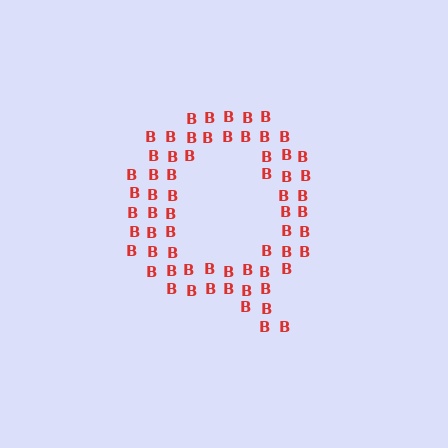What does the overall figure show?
The overall figure shows the letter Q.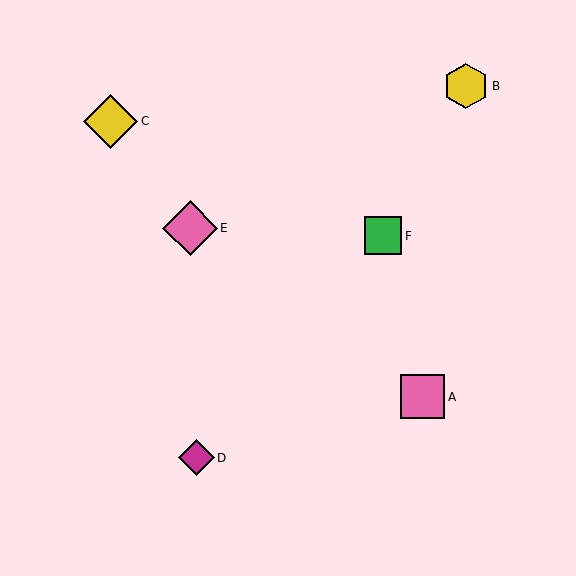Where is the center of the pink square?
The center of the pink square is at (422, 397).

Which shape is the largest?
The pink diamond (labeled E) is the largest.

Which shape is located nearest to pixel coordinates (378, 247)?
The green square (labeled F) at (383, 236) is nearest to that location.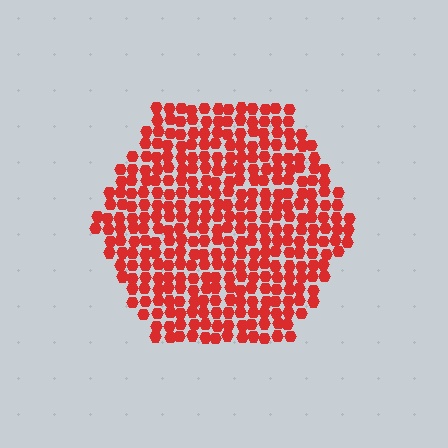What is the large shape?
The large shape is a hexagon.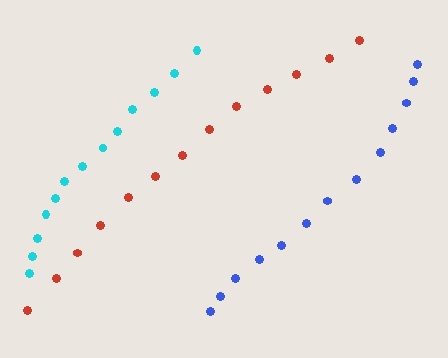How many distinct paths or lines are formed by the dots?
There are 3 distinct paths.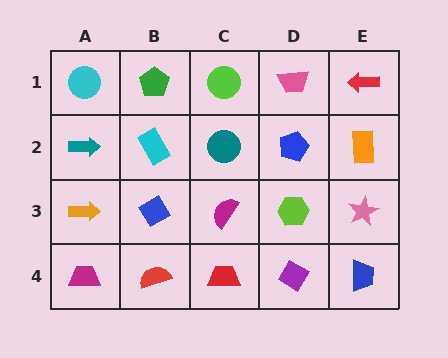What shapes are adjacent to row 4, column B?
A blue diamond (row 3, column B), a magenta trapezoid (row 4, column A), a red trapezoid (row 4, column C).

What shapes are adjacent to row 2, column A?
A cyan circle (row 1, column A), an orange arrow (row 3, column A), a cyan rectangle (row 2, column B).